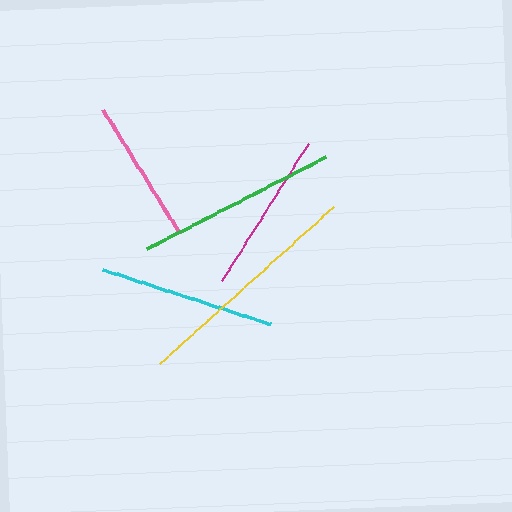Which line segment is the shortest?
The pink line is the shortest at approximately 146 pixels.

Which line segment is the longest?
The yellow line is the longest at approximately 234 pixels.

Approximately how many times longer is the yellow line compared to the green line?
The yellow line is approximately 1.2 times the length of the green line.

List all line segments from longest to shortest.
From longest to shortest: yellow, green, cyan, magenta, pink.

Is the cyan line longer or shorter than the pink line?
The cyan line is longer than the pink line.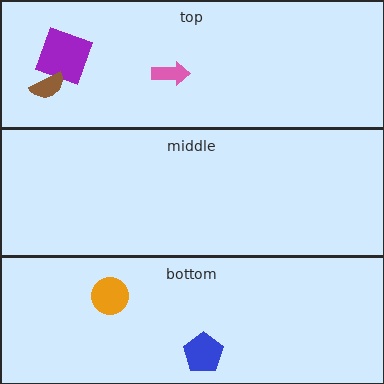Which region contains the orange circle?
The bottom region.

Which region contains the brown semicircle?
The top region.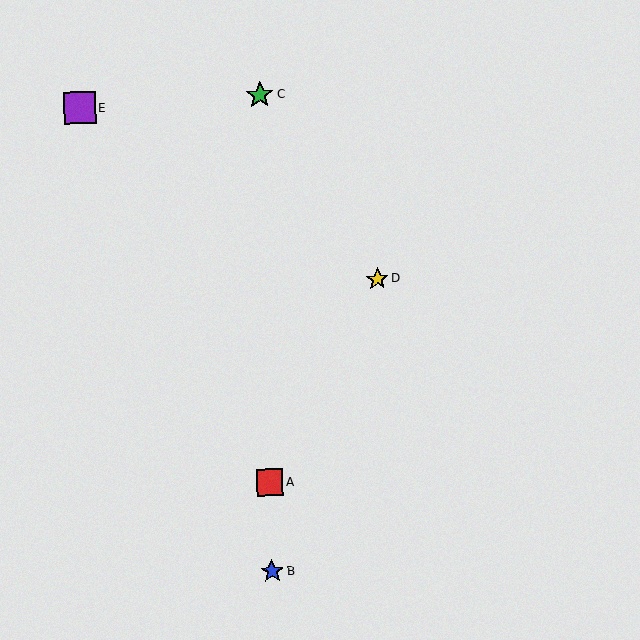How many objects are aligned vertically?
3 objects (A, B, C) are aligned vertically.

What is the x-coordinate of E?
Object E is at x≈80.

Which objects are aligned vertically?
Objects A, B, C are aligned vertically.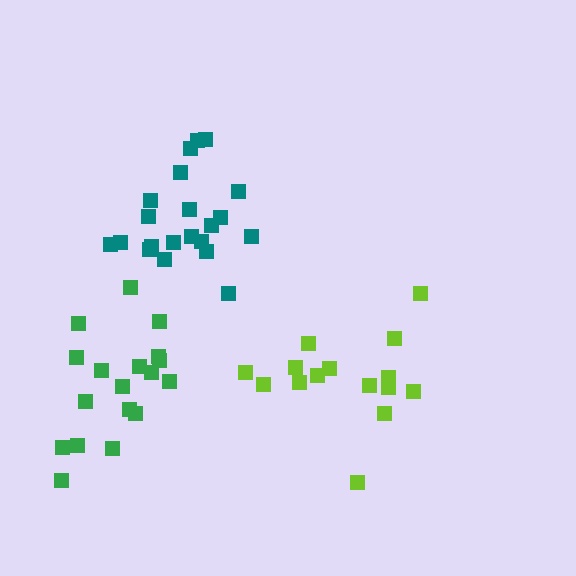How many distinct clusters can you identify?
There are 3 distinct clusters.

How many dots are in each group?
Group 1: 21 dots, Group 2: 15 dots, Group 3: 18 dots (54 total).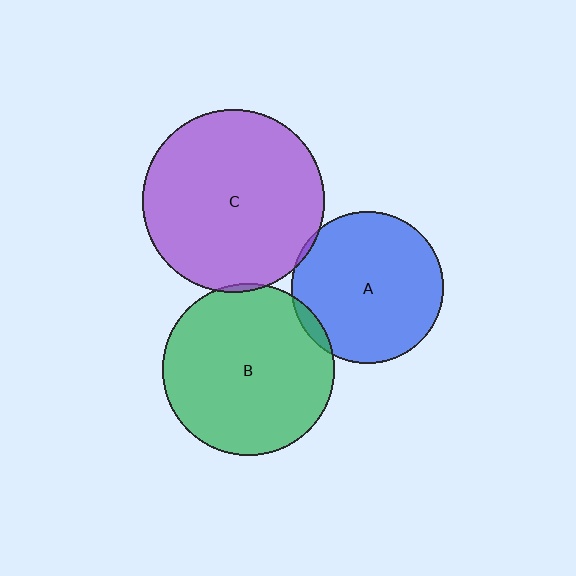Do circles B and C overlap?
Yes.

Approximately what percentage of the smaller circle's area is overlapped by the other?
Approximately 5%.